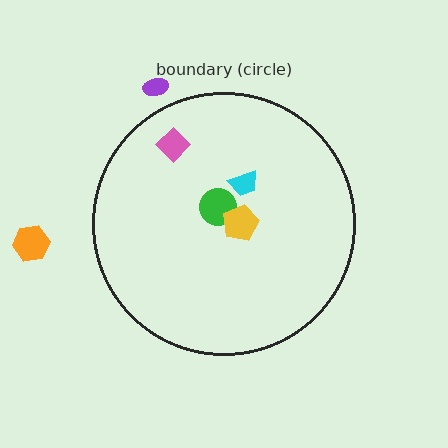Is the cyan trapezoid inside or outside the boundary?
Inside.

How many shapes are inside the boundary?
4 inside, 2 outside.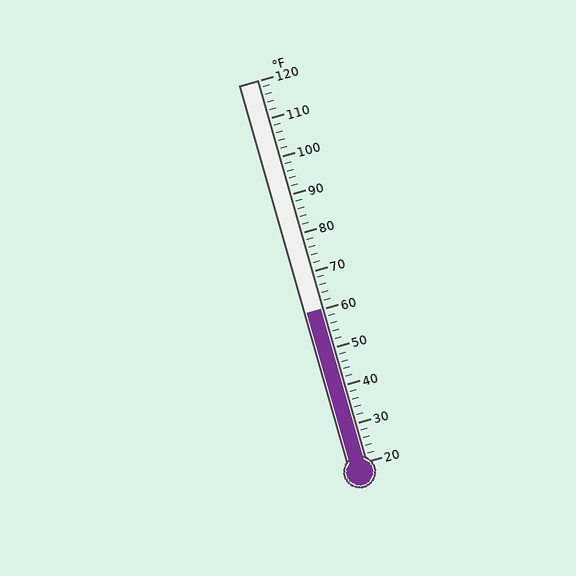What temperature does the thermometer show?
The thermometer shows approximately 60°F.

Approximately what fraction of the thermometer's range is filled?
The thermometer is filled to approximately 40% of its range.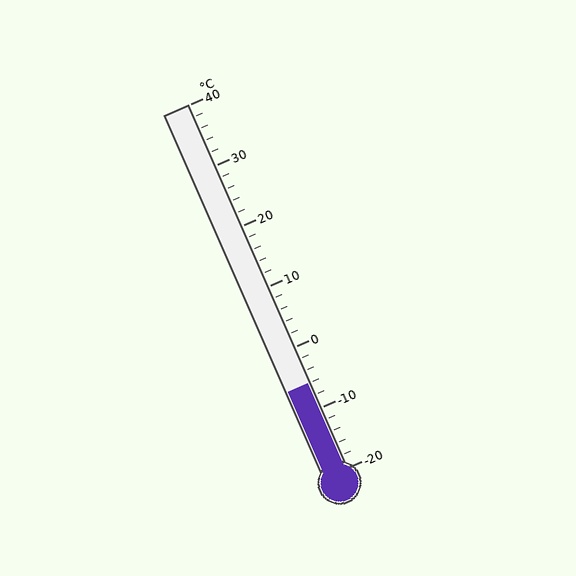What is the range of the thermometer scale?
The thermometer scale ranges from -20°C to 40°C.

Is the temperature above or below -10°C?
The temperature is above -10°C.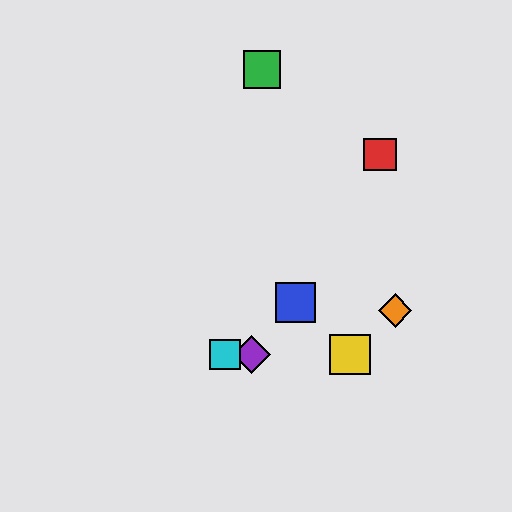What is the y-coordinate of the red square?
The red square is at y≈154.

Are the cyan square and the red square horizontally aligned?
No, the cyan square is at y≈354 and the red square is at y≈154.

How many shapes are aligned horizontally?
3 shapes (the yellow square, the purple diamond, the cyan square) are aligned horizontally.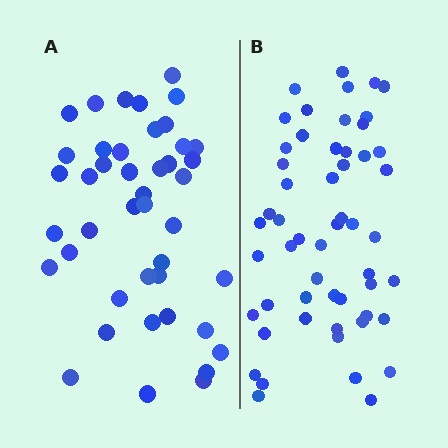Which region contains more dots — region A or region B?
Region B (the right region) has more dots.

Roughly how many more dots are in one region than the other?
Region B has roughly 12 or so more dots than region A.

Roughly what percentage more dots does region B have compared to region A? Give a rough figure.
About 25% more.